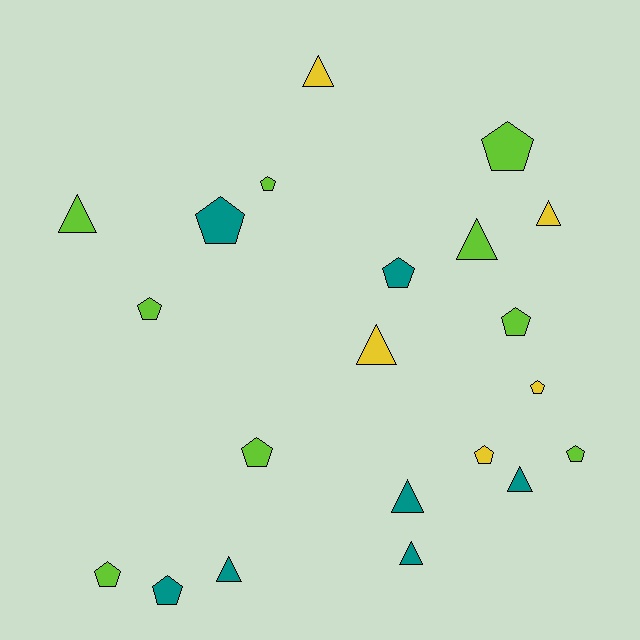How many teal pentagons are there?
There are 3 teal pentagons.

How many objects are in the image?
There are 21 objects.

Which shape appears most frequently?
Pentagon, with 12 objects.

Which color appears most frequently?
Lime, with 9 objects.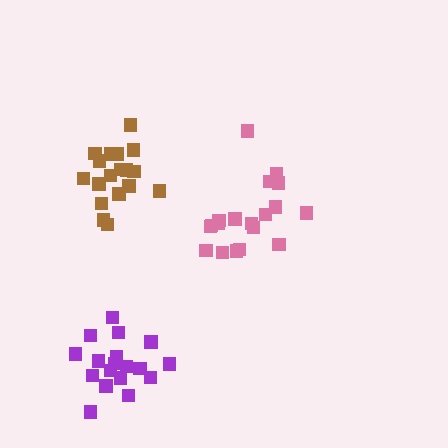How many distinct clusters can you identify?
There are 3 distinct clusters.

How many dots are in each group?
Group 1: 19 dots, Group 2: 18 dots, Group 3: 18 dots (55 total).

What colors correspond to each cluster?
The clusters are colored: pink, brown, purple.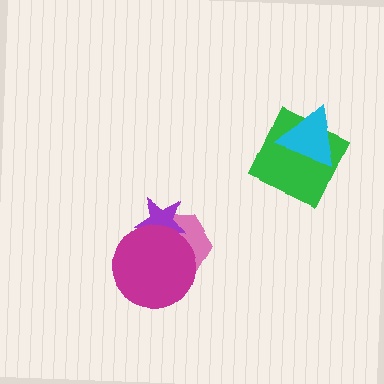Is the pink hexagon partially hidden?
Yes, it is partially covered by another shape.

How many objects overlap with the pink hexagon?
2 objects overlap with the pink hexagon.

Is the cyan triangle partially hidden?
No, no other shape covers it.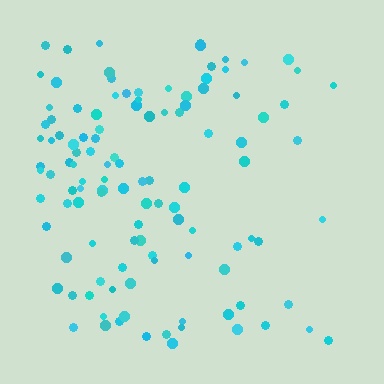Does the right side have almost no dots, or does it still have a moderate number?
Still a moderate number, just noticeably fewer than the left.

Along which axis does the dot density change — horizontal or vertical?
Horizontal.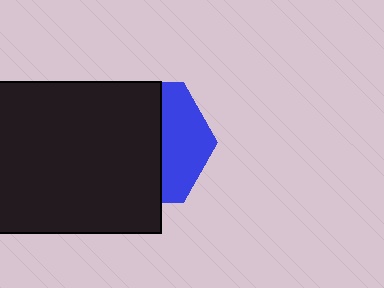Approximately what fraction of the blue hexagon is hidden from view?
Roughly 62% of the blue hexagon is hidden behind the black rectangle.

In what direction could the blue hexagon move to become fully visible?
The blue hexagon could move right. That would shift it out from behind the black rectangle entirely.